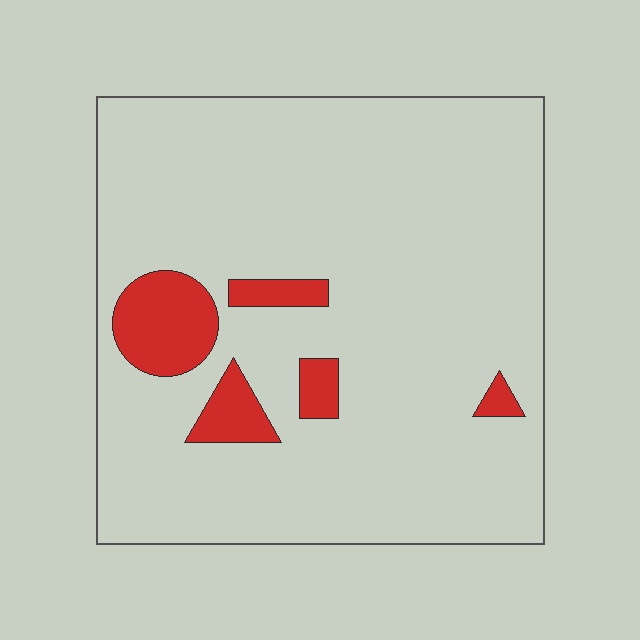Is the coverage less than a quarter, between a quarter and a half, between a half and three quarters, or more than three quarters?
Less than a quarter.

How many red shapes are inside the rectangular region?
5.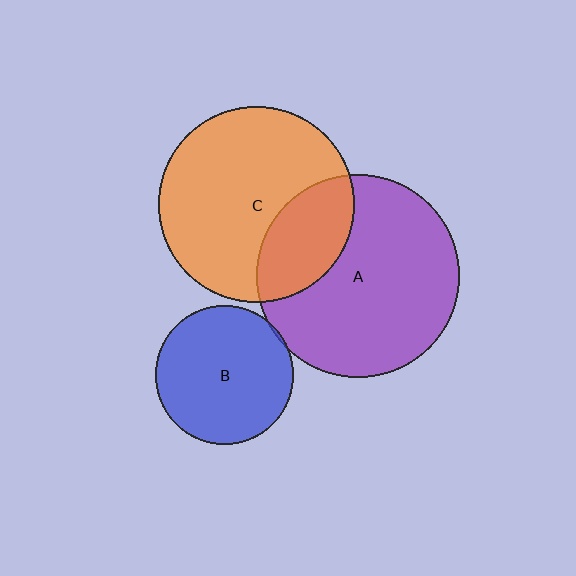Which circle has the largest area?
Circle A (purple).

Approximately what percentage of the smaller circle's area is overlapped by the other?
Approximately 5%.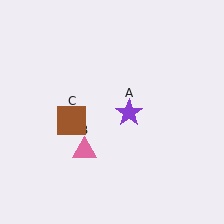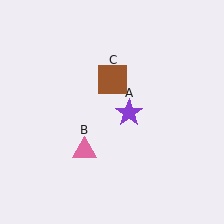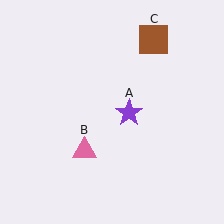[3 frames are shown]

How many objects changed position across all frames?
1 object changed position: brown square (object C).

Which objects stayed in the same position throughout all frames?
Purple star (object A) and pink triangle (object B) remained stationary.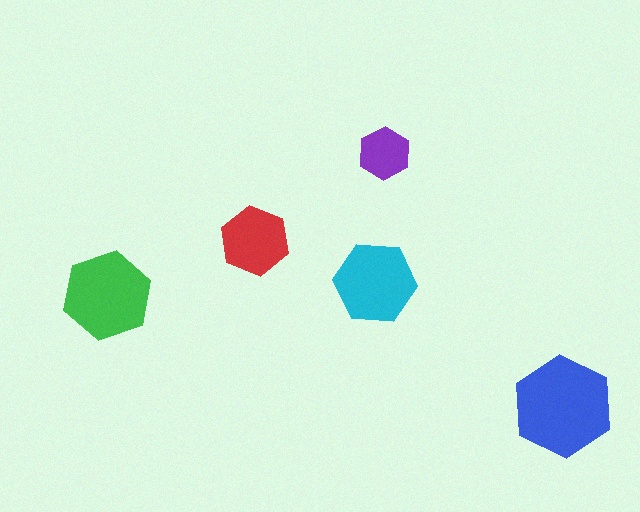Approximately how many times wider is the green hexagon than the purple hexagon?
About 1.5 times wider.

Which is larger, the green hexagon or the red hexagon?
The green one.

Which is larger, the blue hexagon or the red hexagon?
The blue one.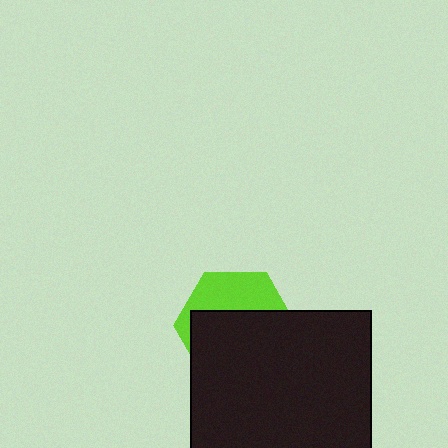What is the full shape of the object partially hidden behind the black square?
The partially hidden object is a lime hexagon.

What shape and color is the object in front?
The object in front is a black square.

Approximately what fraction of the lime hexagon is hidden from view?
Roughly 64% of the lime hexagon is hidden behind the black square.